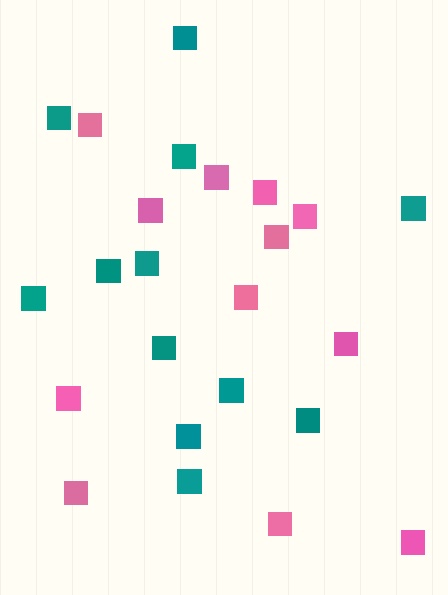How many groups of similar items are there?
There are 2 groups: one group of pink squares (12) and one group of teal squares (12).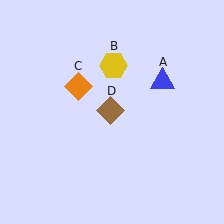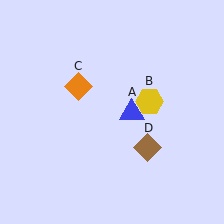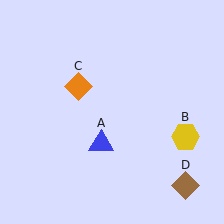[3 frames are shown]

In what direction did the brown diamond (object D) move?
The brown diamond (object D) moved down and to the right.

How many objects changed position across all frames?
3 objects changed position: blue triangle (object A), yellow hexagon (object B), brown diamond (object D).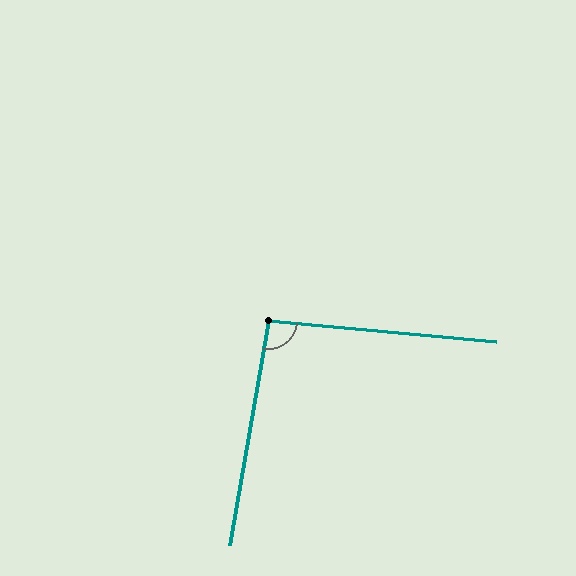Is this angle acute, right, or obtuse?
It is approximately a right angle.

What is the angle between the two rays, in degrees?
Approximately 94 degrees.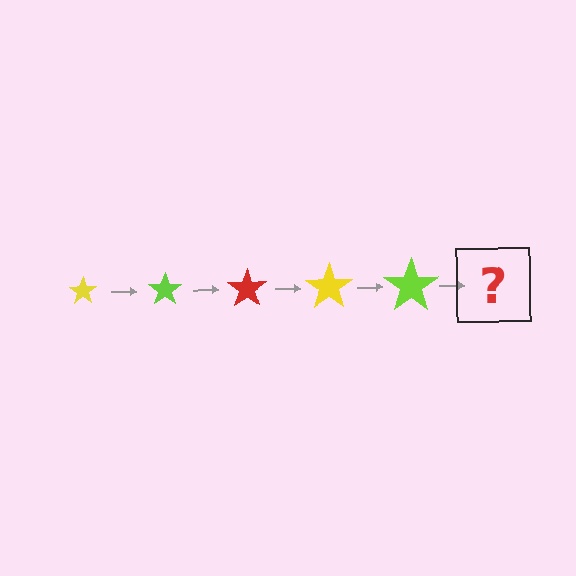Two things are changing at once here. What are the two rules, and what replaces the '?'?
The two rules are that the star grows larger each step and the color cycles through yellow, lime, and red. The '?' should be a red star, larger than the previous one.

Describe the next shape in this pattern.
It should be a red star, larger than the previous one.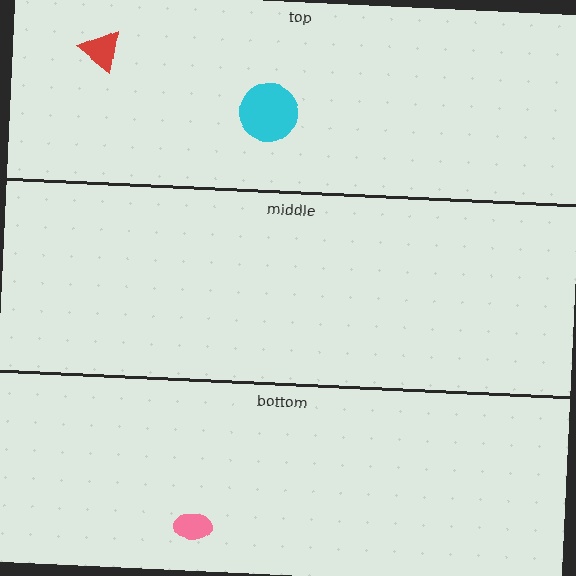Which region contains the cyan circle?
The top region.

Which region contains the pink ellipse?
The bottom region.